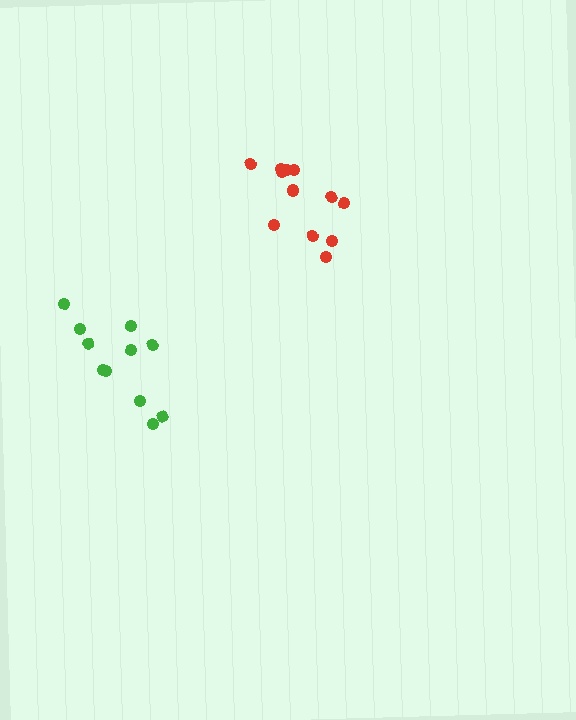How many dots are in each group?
Group 1: 12 dots, Group 2: 11 dots (23 total).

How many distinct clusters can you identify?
There are 2 distinct clusters.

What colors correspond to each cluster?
The clusters are colored: red, green.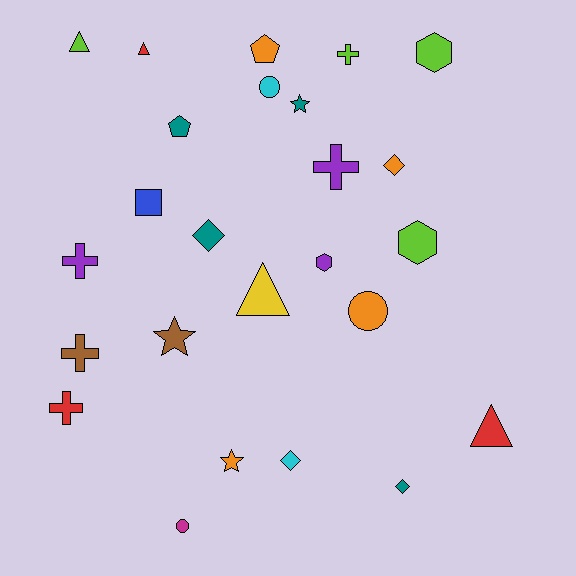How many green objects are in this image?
There are no green objects.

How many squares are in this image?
There is 1 square.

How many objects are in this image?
There are 25 objects.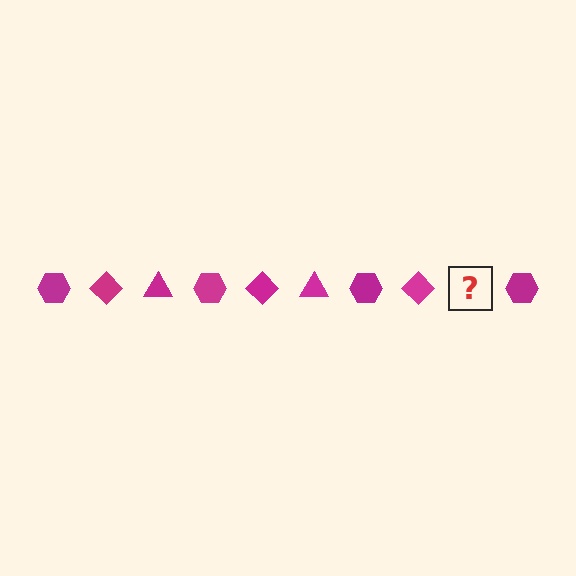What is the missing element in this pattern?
The missing element is a magenta triangle.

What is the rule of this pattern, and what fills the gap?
The rule is that the pattern cycles through hexagon, diamond, triangle shapes in magenta. The gap should be filled with a magenta triangle.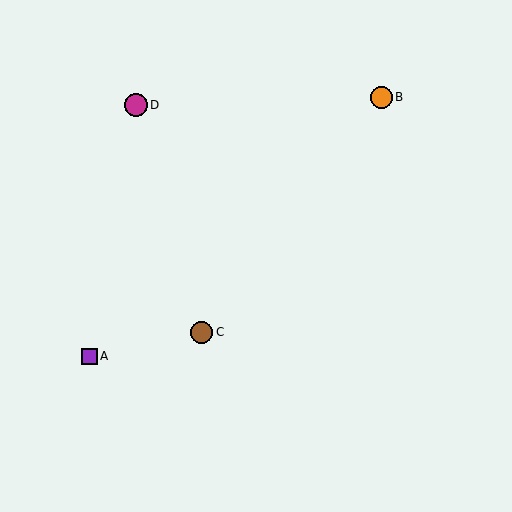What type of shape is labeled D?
Shape D is a magenta circle.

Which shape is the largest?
The magenta circle (labeled D) is the largest.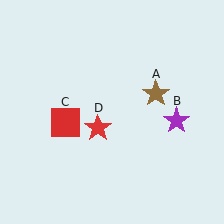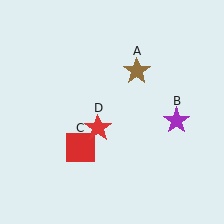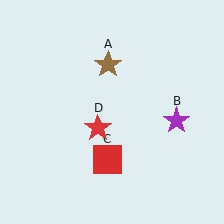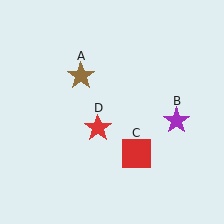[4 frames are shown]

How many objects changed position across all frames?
2 objects changed position: brown star (object A), red square (object C).